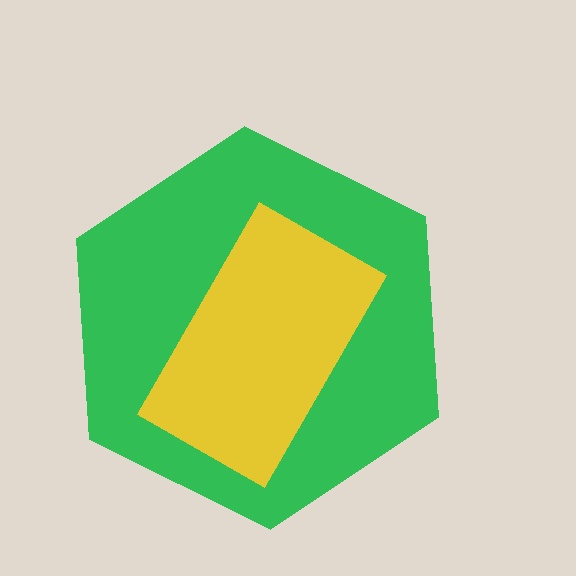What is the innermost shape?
The yellow rectangle.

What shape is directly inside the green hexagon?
The yellow rectangle.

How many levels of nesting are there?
2.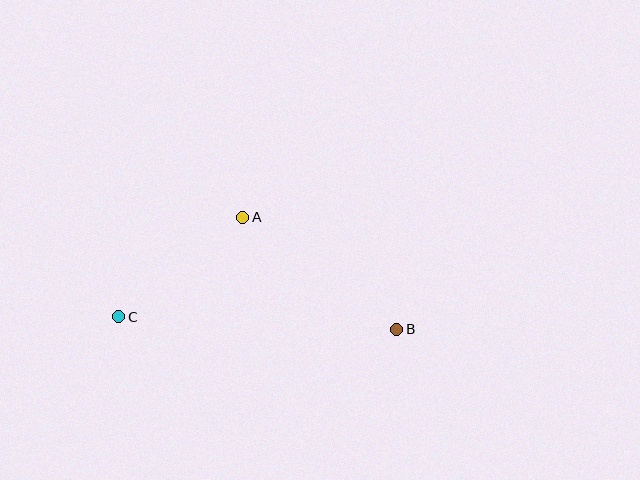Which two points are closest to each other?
Points A and C are closest to each other.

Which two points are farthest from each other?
Points B and C are farthest from each other.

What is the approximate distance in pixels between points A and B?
The distance between A and B is approximately 190 pixels.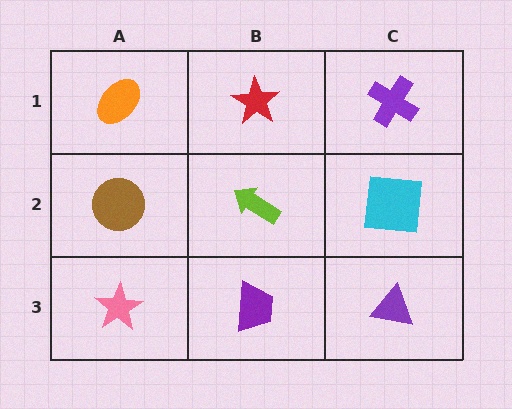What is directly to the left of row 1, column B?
An orange ellipse.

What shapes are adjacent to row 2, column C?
A purple cross (row 1, column C), a purple triangle (row 3, column C), a lime arrow (row 2, column B).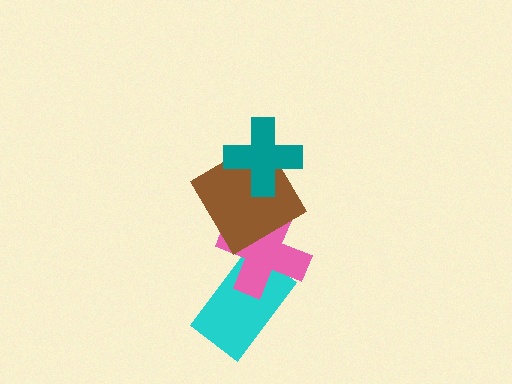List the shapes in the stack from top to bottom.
From top to bottom: the teal cross, the brown diamond, the pink cross, the cyan rectangle.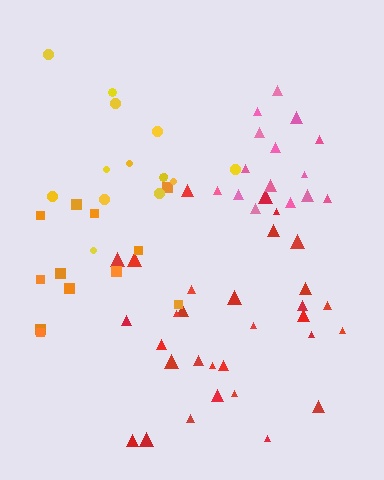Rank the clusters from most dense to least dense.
pink, red, orange, yellow.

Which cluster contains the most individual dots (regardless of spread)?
Red (31).